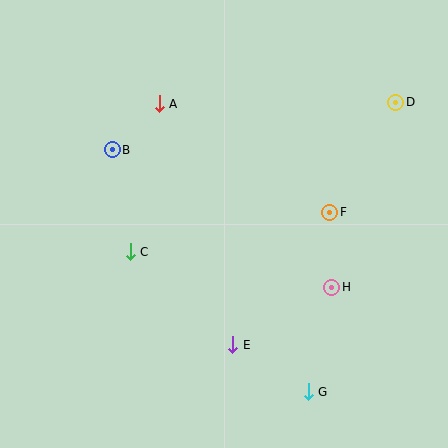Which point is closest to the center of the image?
Point C at (130, 252) is closest to the center.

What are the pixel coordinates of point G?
Point G is at (308, 392).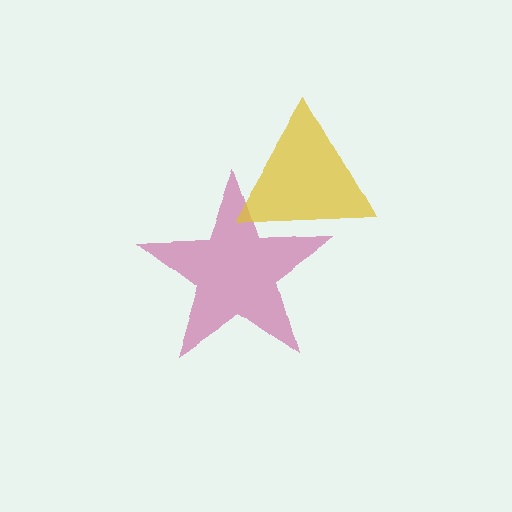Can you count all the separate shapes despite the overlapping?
Yes, there are 2 separate shapes.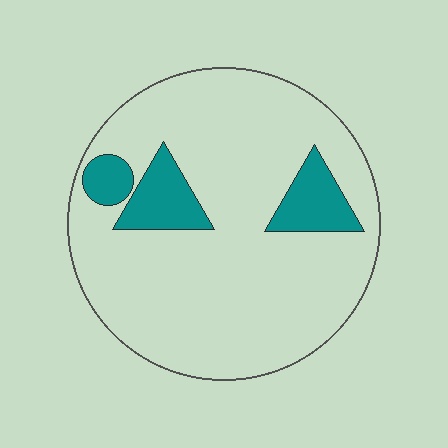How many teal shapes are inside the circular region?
3.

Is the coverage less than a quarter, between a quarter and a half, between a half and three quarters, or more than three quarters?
Less than a quarter.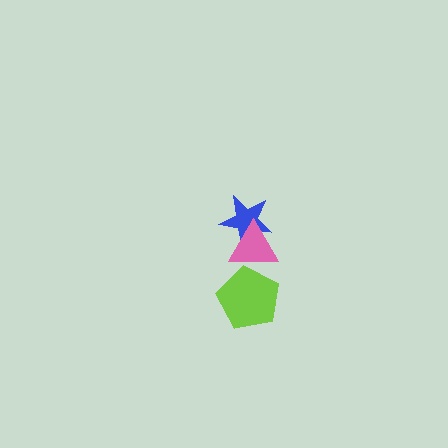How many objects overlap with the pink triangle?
2 objects overlap with the pink triangle.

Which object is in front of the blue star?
The pink triangle is in front of the blue star.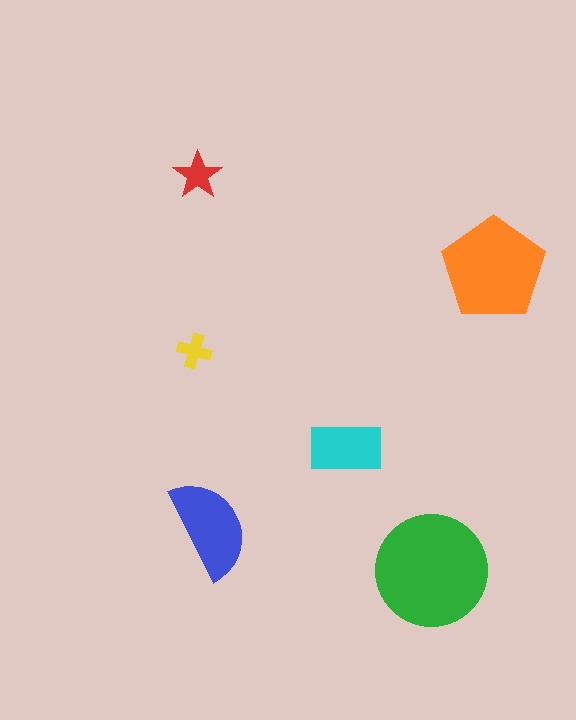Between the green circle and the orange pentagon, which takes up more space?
The green circle.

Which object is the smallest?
The yellow cross.